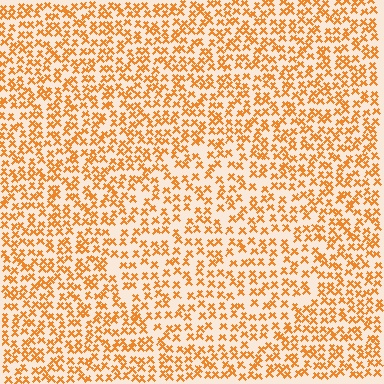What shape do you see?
I see a circle.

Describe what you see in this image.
The image contains small orange elements arranged at two different densities. A circle-shaped region is visible where the elements are less densely packed than the surrounding area.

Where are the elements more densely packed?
The elements are more densely packed outside the circle boundary.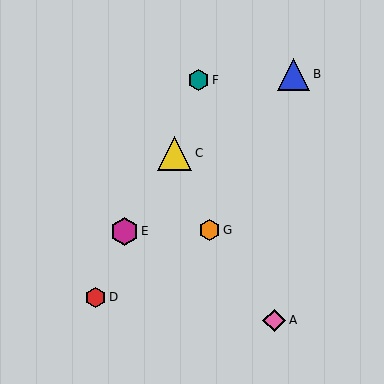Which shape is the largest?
The yellow triangle (labeled C) is the largest.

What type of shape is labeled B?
Shape B is a blue triangle.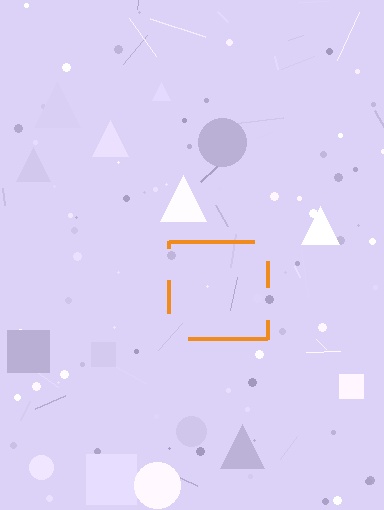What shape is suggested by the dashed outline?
The dashed outline suggests a square.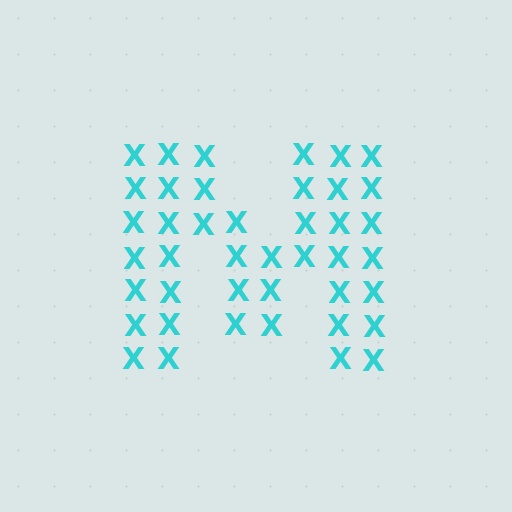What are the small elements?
The small elements are letter X's.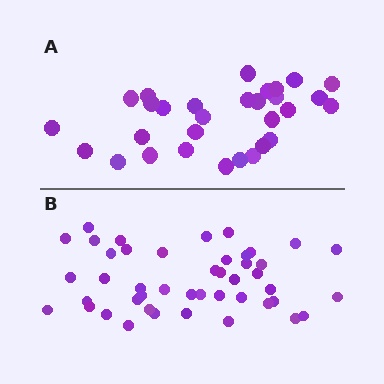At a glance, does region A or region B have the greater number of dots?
Region B (the bottom region) has more dots.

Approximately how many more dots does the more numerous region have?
Region B has approximately 15 more dots than region A.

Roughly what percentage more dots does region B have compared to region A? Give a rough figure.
About 50% more.